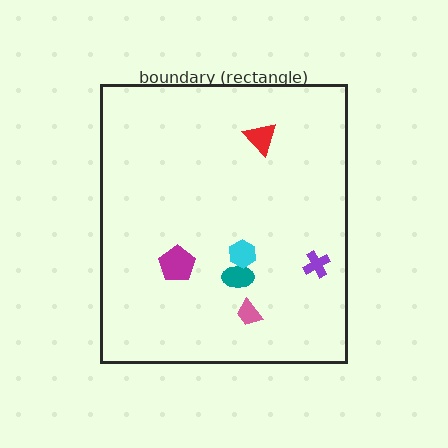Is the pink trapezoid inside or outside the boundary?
Inside.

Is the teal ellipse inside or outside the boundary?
Inside.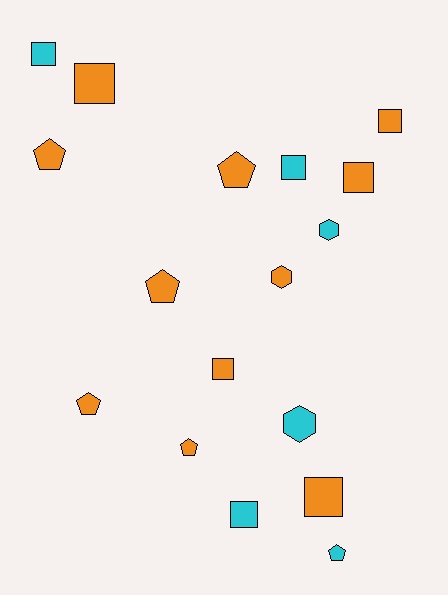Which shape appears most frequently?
Square, with 8 objects.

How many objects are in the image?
There are 17 objects.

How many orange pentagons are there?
There are 5 orange pentagons.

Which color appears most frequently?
Orange, with 11 objects.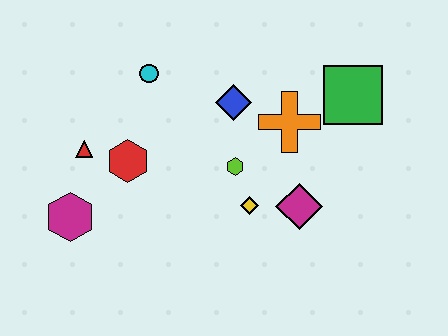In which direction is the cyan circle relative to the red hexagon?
The cyan circle is above the red hexagon.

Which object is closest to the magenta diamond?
The yellow diamond is closest to the magenta diamond.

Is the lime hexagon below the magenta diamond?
No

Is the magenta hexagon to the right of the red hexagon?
No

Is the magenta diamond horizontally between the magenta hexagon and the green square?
Yes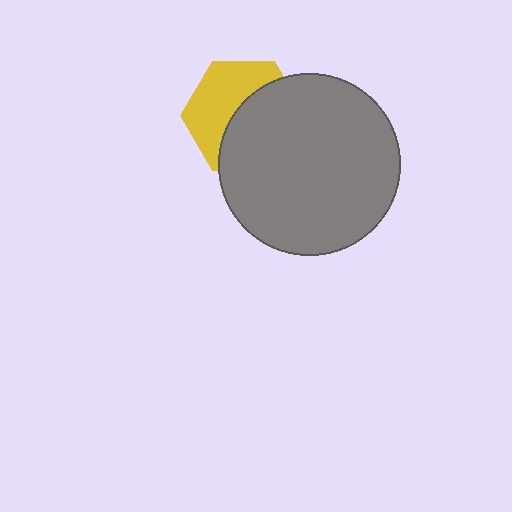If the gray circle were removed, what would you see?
You would see the complete yellow hexagon.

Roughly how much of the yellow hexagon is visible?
About half of it is visible (roughly 47%).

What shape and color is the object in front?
The object in front is a gray circle.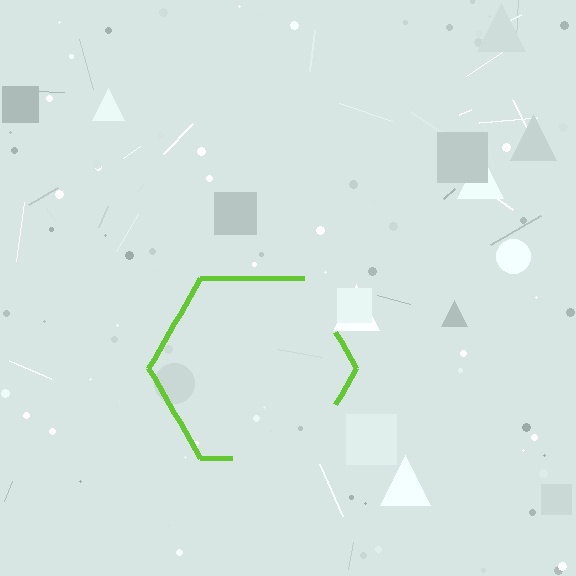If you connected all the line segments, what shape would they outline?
They would outline a hexagon.